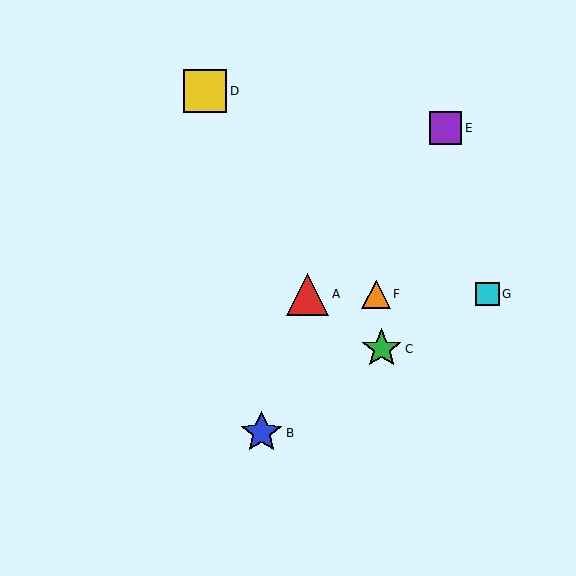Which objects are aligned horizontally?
Objects A, F, G are aligned horizontally.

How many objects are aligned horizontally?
3 objects (A, F, G) are aligned horizontally.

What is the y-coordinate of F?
Object F is at y≈294.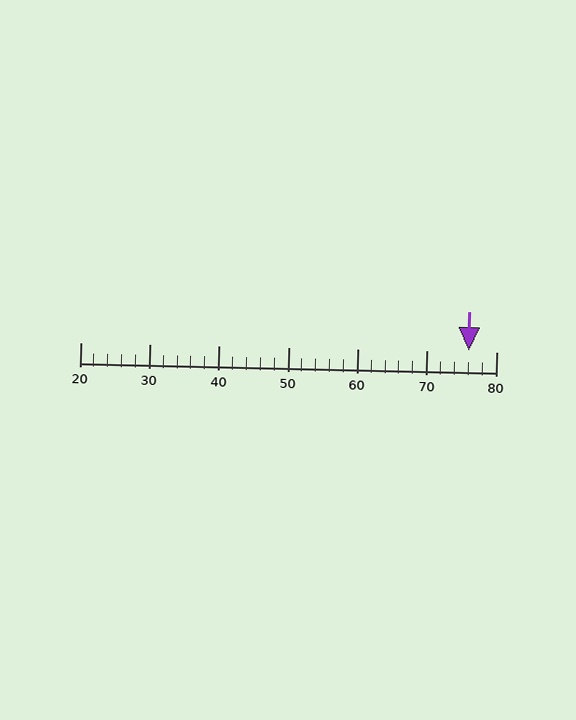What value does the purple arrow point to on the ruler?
The purple arrow points to approximately 76.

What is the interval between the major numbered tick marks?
The major tick marks are spaced 10 units apart.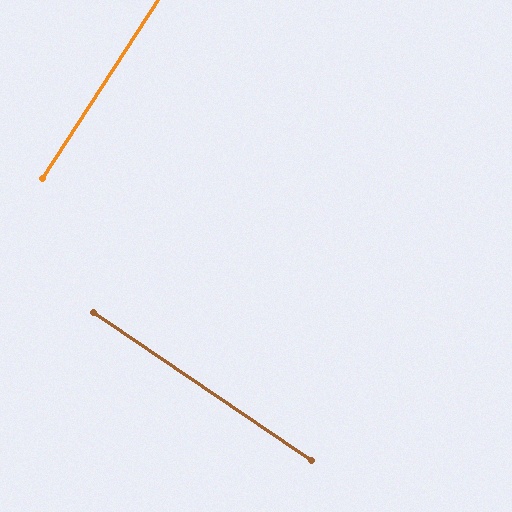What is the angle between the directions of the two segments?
Approximately 89 degrees.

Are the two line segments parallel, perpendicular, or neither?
Perpendicular — they meet at approximately 89°.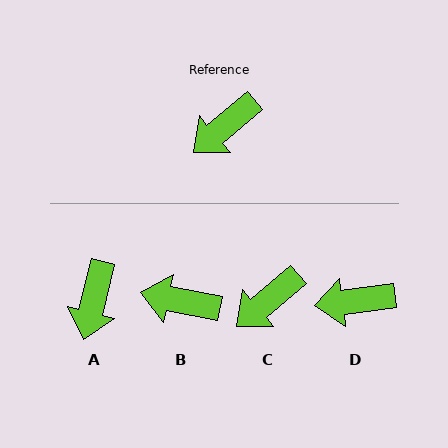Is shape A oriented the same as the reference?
No, it is off by about 36 degrees.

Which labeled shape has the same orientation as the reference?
C.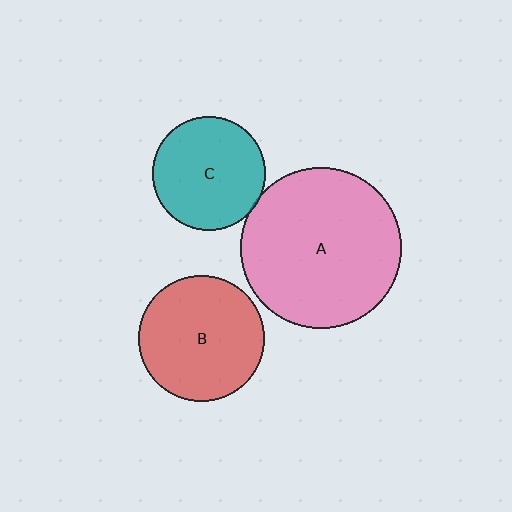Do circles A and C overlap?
Yes.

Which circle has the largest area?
Circle A (pink).